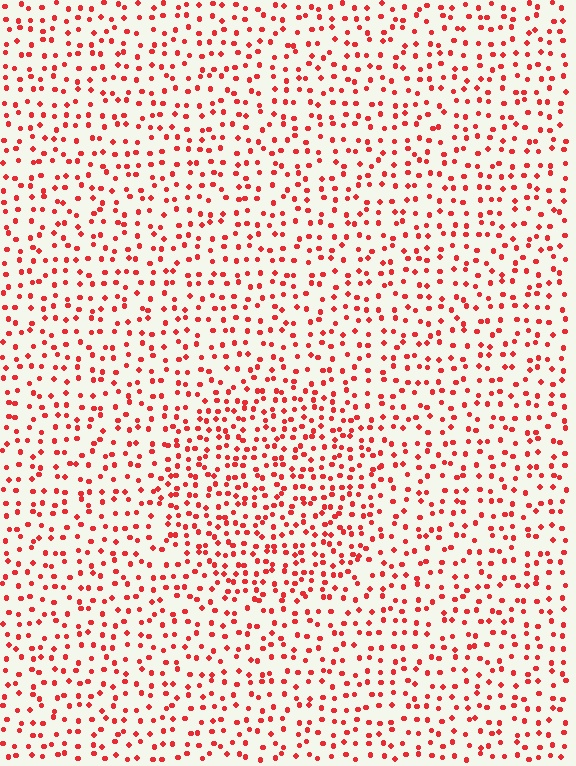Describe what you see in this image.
The image contains small red elements arranged at two different densities. A circle-shaped region is visible where the elements are more densely packed than the surrounding area.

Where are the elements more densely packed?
The elements are more densely packed inside the circle boundary.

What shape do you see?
I see a circle.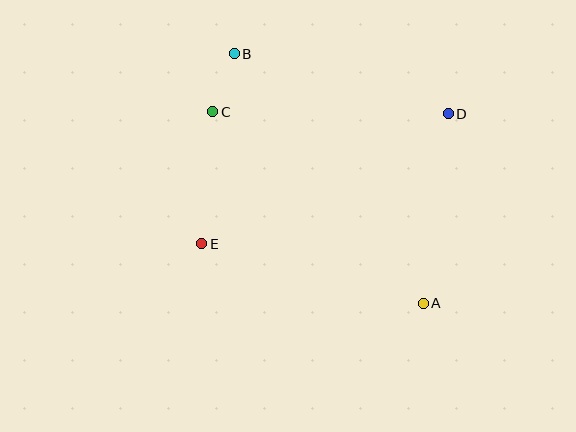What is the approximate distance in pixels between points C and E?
The distance between C and E is approximately 133 pixels.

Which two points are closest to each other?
Points B and C are closest to each other.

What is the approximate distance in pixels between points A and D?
The distance between A and D is approximately 191 pixels.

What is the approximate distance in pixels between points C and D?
The distance between C and D is approximately 236 pixels.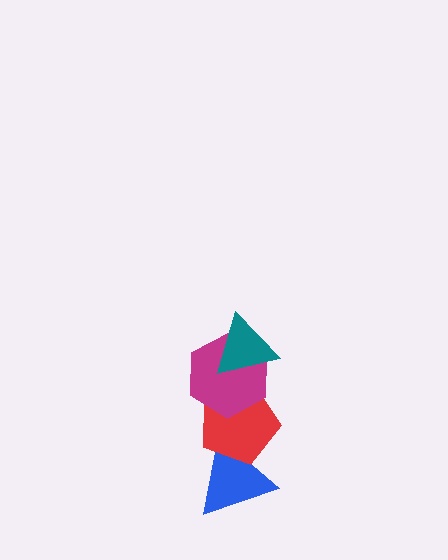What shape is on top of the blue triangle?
The red pentagon is on top of the blue triangle.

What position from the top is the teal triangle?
The teal triangle is 1st from the top.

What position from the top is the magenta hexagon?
The magenta hexagon is 2nd from the top.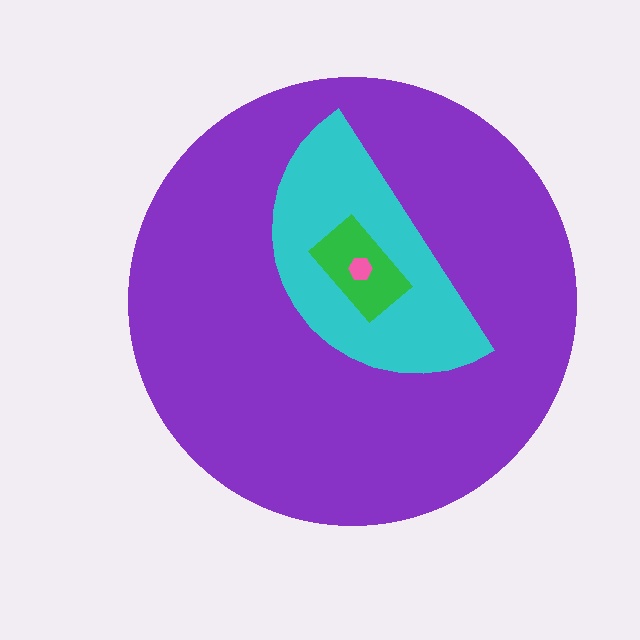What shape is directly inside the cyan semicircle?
The green rectangle.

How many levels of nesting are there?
4.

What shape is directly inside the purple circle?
The cyan semicircle.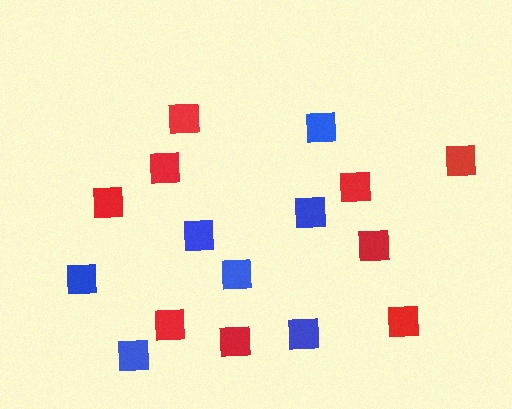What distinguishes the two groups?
There are 2 groups: one group of red squares (9) and one group of blue squares (7).